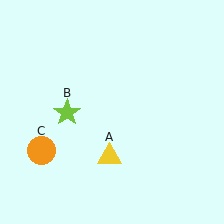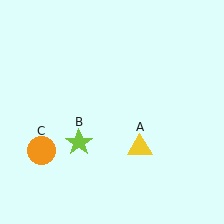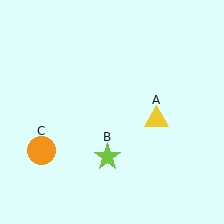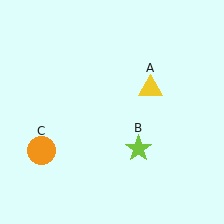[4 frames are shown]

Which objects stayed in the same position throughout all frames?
Orange circle (object C) remained stationary.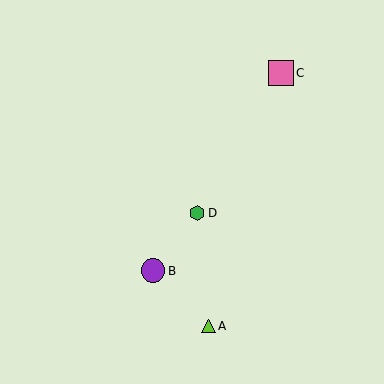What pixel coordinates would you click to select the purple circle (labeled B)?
Click at (153, 271) to select the purple circle B.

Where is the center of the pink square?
The center of the pink square is at (281, 73).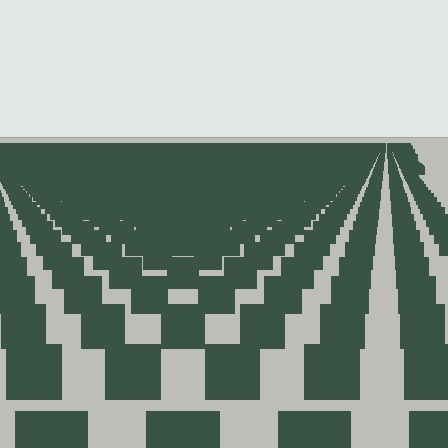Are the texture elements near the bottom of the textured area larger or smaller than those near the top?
Larger. Near the bottom, elements are closer to the viewer and appear at a bigger on-screen size.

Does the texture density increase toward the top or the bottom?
Density increases toward the top.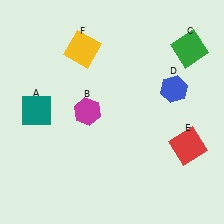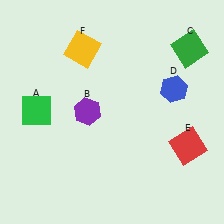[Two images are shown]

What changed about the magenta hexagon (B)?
In Image 1, B is magenta. In Image 2, it changed to purple.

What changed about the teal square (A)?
In Image 1, A is teal. In Image 2, it changed to green.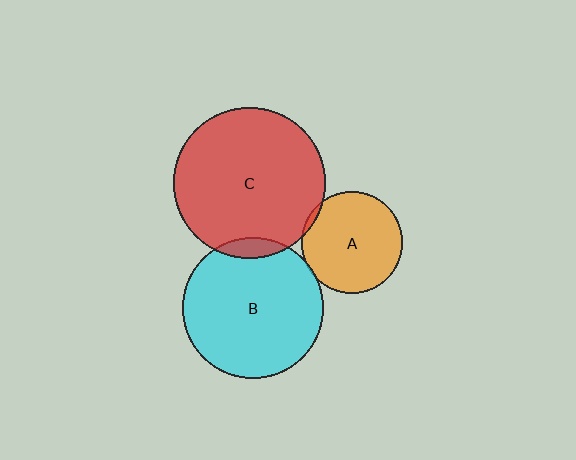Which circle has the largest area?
Circle C (red).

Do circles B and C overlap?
Yes.